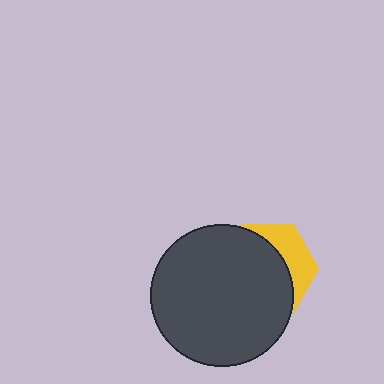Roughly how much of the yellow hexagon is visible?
A small part of it is visible (roughly 33%).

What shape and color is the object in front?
The object in front is a dark gray circle.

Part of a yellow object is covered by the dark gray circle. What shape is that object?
It is a hexagon.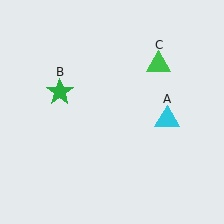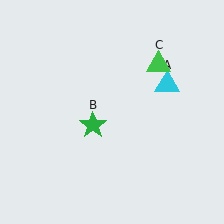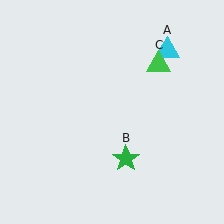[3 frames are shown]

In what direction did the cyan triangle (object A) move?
The cyan triangle (object A) moved up.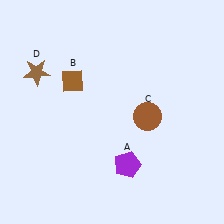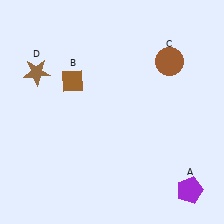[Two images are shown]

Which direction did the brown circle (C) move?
The brown circle (C) moved up.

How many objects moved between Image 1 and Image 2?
2 objects moved between the two images.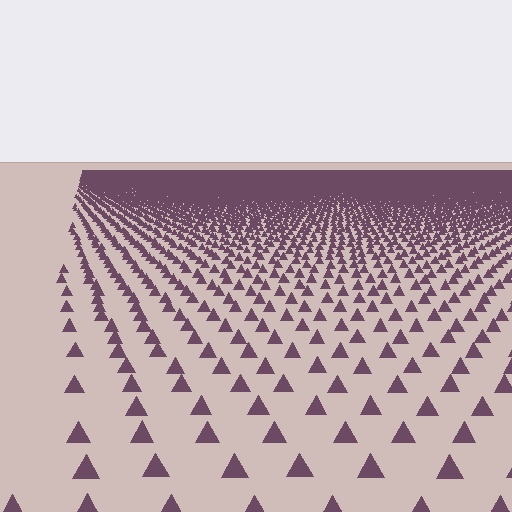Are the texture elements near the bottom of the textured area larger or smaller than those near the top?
Larger. Near the bottom, elements are closer to the viewer and appear at a bigger on-screen size.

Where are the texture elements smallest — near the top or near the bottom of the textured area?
Near the top.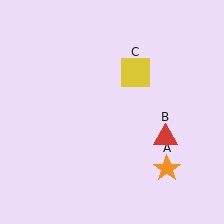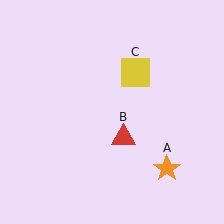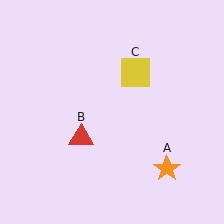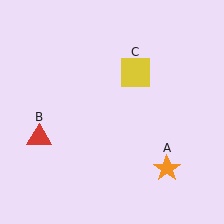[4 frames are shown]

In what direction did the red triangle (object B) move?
The red triangle (object B) moved left.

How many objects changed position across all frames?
1 object changed position: red triangle (object B).